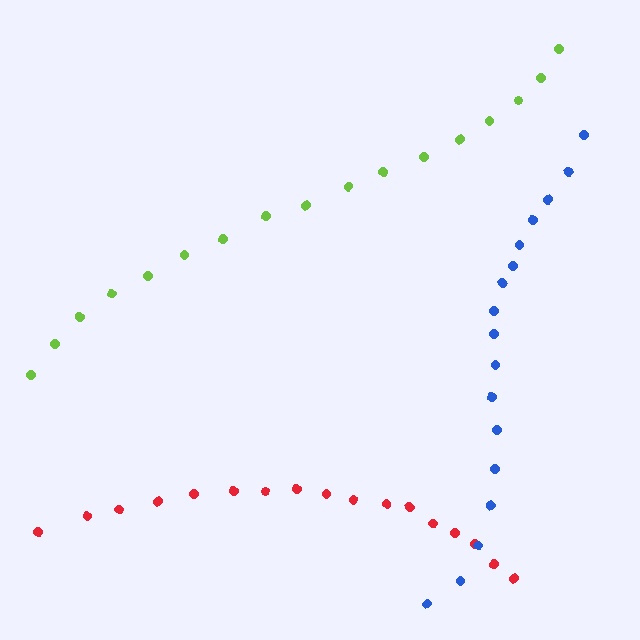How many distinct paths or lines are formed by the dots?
There are 3 distinct paths.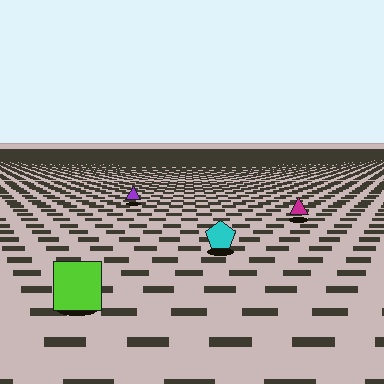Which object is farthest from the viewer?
The purple triangle is farthest from the viewer. It appears smaller and the ground texture around it is denser.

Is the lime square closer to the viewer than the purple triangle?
Yes. The lime square is closer — you can tell from the texture gradient: the ground texture is coarser near it.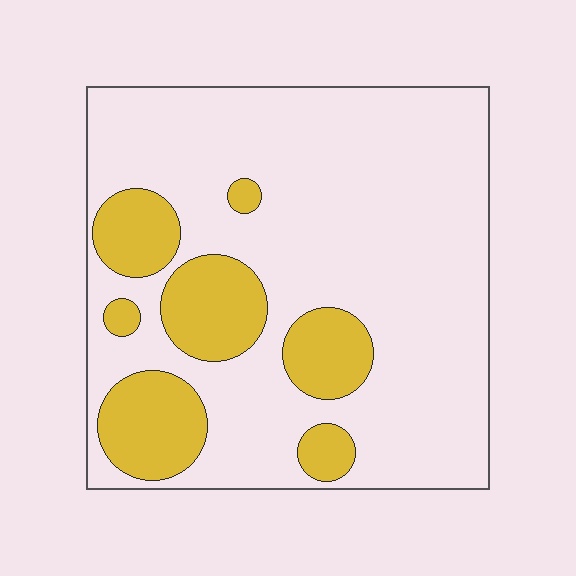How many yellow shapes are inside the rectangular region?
7.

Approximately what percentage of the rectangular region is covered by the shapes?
Approximately 20%.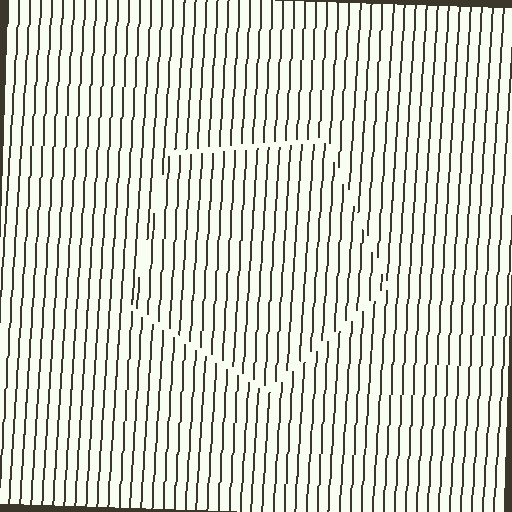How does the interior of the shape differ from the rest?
The interior of the shape contains the same grating, shifted by half a period — the contour is defined by the phase discontinuity where line-ends from the inner and outer gratings abut.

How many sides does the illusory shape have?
5 sides — the line-ends trace a pentagon.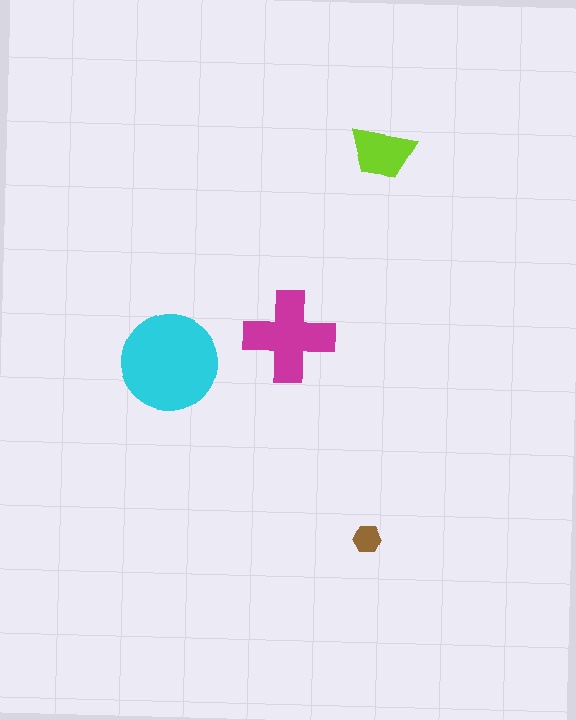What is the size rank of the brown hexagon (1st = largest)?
4th.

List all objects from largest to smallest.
The cyan circle, the magenta cross, the lime trapezoid, the brown hexagon.